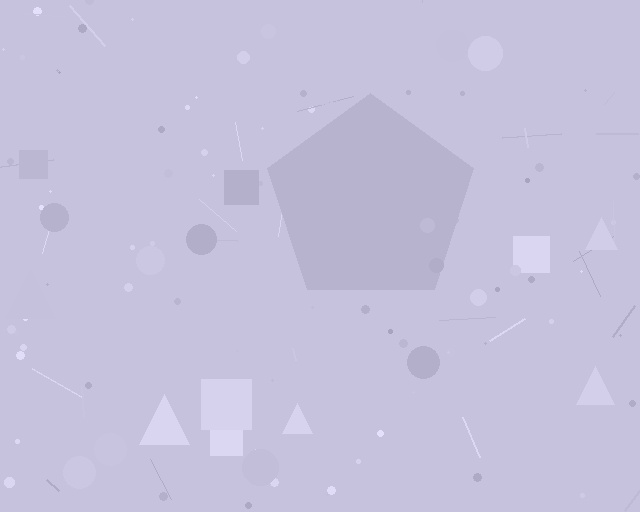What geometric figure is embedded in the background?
A pentagon is embedded in the background.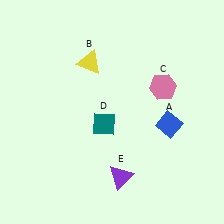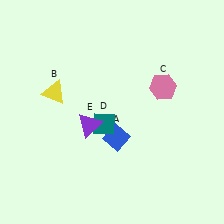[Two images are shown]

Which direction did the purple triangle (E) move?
The purple triangle (E) moved up.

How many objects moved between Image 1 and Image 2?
3 objects moved between the two images.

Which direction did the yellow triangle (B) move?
The yellow triangle (B) moved left.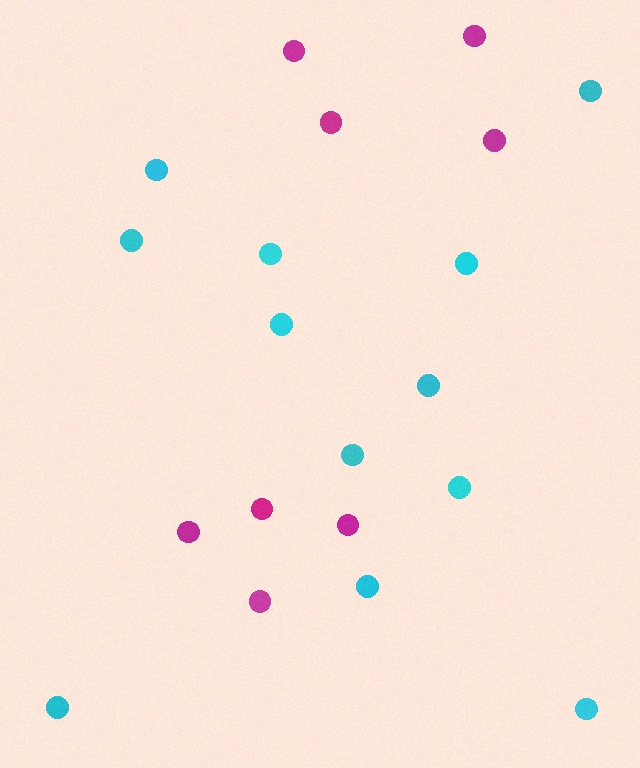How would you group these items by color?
There are 2 groups: one group of magenta circles (8) and one group of cyan circles (12).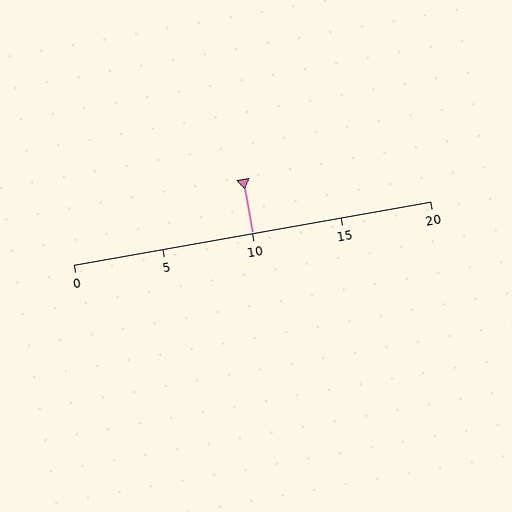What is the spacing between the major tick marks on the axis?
The major ticks are spaced 5 apart.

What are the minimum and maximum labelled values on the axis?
The axis runs from 0 to 20.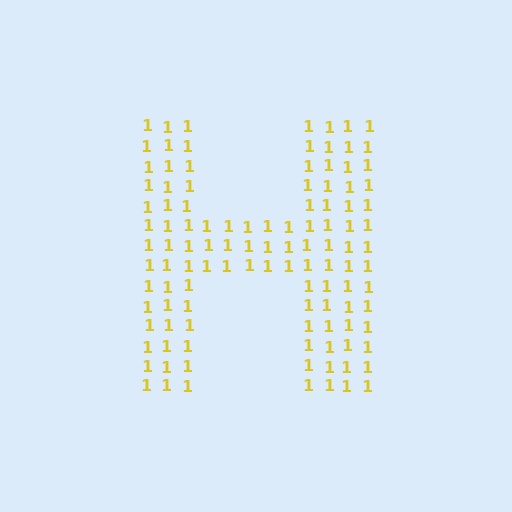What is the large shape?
The large shape is the letter H.